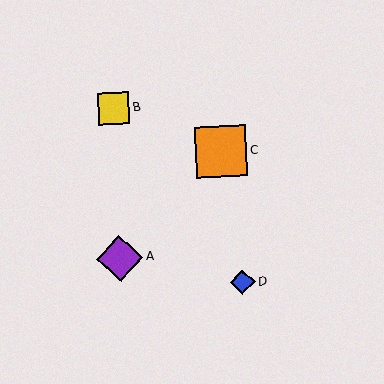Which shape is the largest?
The orange square (labeled C) is the largest.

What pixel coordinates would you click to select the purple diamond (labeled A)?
Click at (120, 258) to select the purple diamond A.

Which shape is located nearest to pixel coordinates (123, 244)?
The purple diamond (labeled A) at (120, 258) is nearest to that location.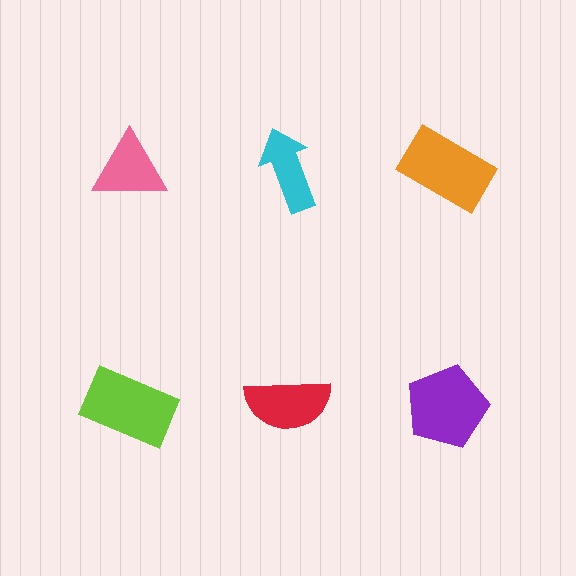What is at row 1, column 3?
An orange rectangle.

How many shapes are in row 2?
3 shapes.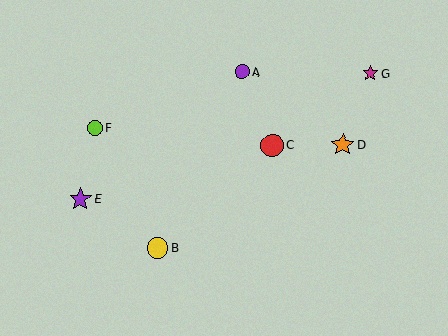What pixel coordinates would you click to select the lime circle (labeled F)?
Click at (95, 128) to select the lime circle F.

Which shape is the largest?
The orange star (labeled D) is the largest.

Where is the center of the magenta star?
The center of the magenta star is at (370, 74).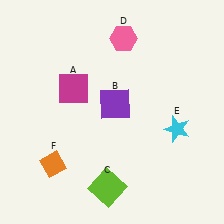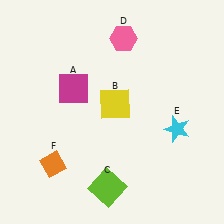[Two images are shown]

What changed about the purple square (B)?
In Image 1, B is purple. In Image 2, it changed to yellow.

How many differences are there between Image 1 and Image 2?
There is 1 difference between the two images.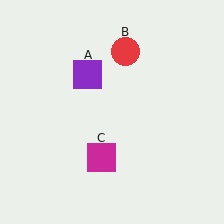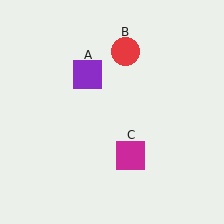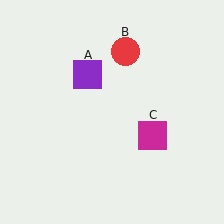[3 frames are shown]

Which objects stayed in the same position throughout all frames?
Purple square (object A) and red circle (object B) remained stationary.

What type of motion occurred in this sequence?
The magenta square (object C) rotated counterclockwise around the center of the scene.